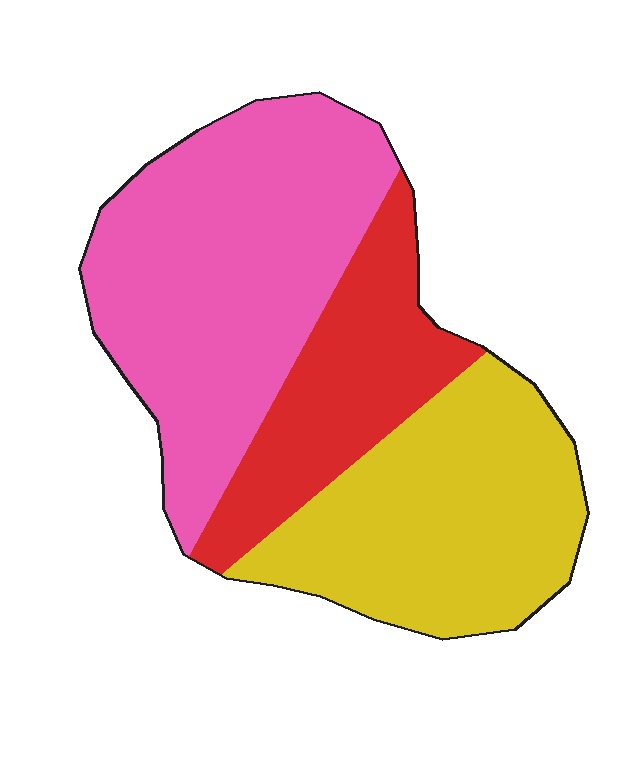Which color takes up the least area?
Red, at roughly 20%.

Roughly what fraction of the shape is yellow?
Yellow takes up about one third (1/3) of the shape.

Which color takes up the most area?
Pink, at roughly 45%.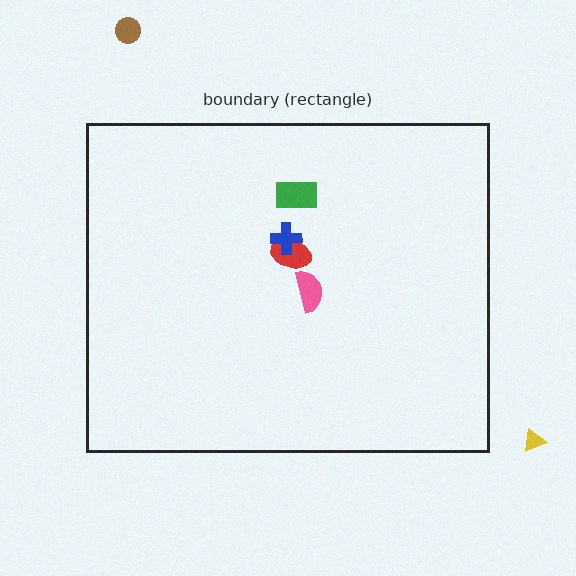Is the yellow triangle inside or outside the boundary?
Outside.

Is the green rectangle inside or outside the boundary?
Inside.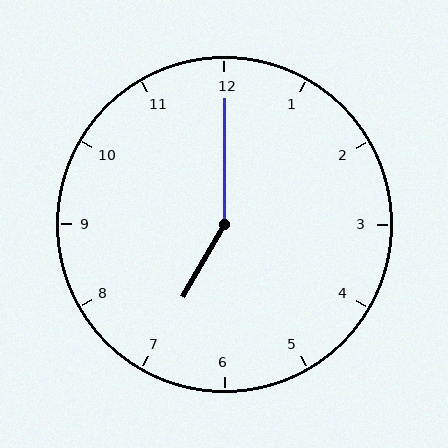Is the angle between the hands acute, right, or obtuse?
It is obtuse.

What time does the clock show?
7:00.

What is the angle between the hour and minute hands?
Approximately 150 degrees.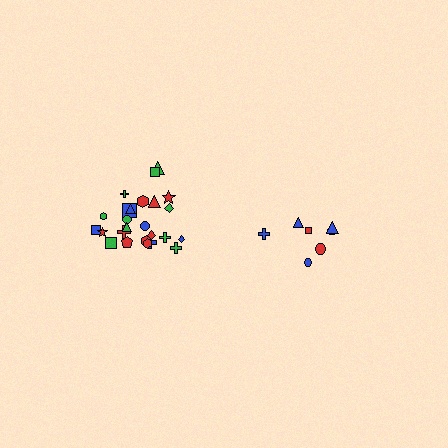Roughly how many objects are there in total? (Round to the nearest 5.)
Roughly 30 objects in total.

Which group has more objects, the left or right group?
The left group.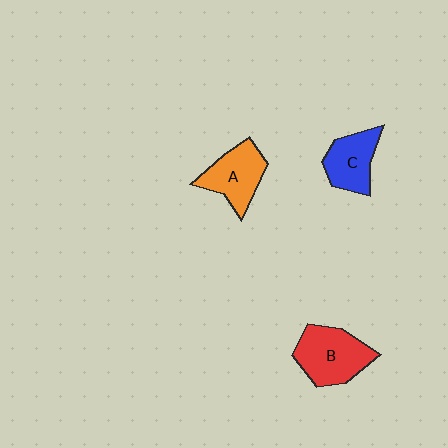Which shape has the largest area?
Shape B (red).